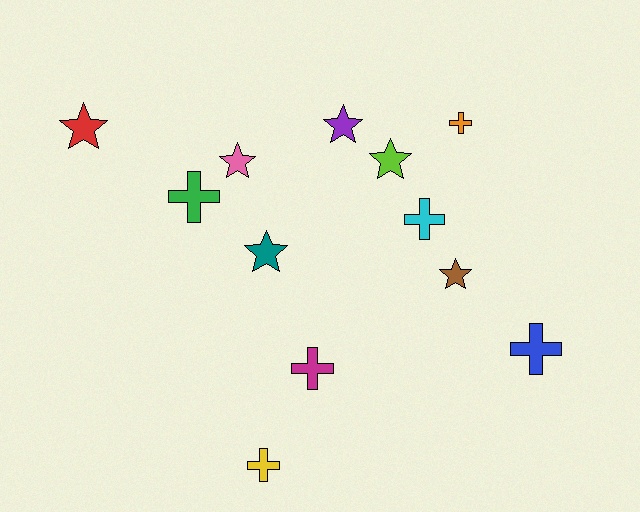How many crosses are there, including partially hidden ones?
There are 6 crosses.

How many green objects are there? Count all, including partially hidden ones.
There is 1 green object.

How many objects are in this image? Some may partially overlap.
There are 12 objects.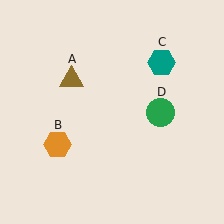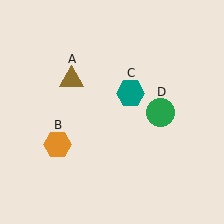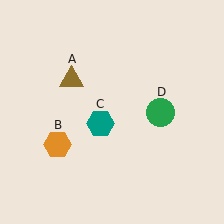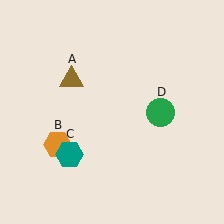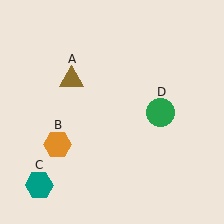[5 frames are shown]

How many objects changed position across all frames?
1 object changed position: teal hexagon (object C).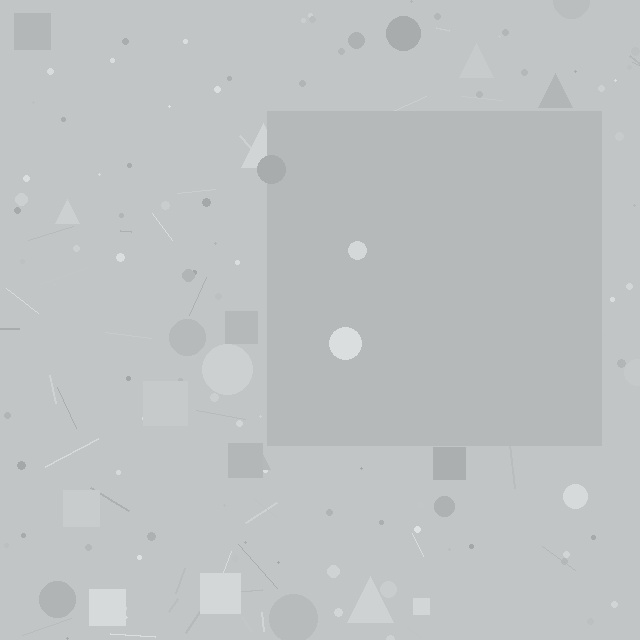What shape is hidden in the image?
A square is hidden in the image.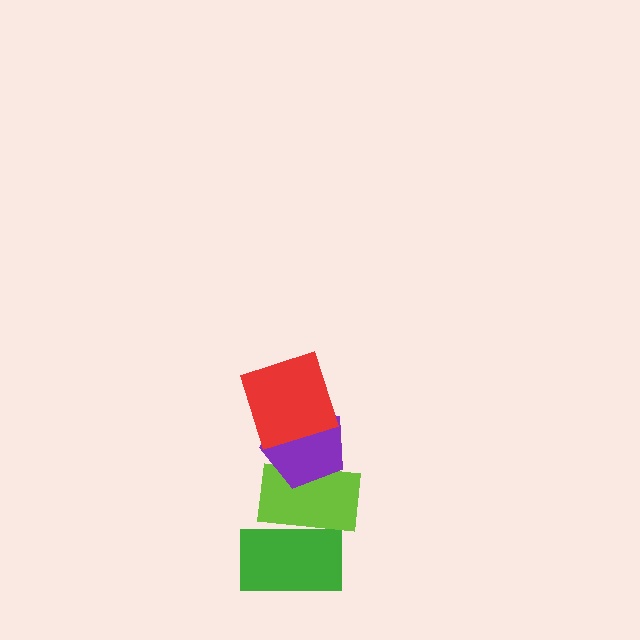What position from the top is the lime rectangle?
The lime rectangle is 3rd from the top.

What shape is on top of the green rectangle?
The lime rectangle is on top of the green rectangle.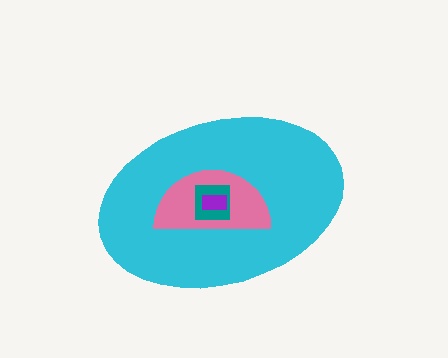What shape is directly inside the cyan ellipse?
The pink semicircle.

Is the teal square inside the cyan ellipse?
Yes.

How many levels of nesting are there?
4.